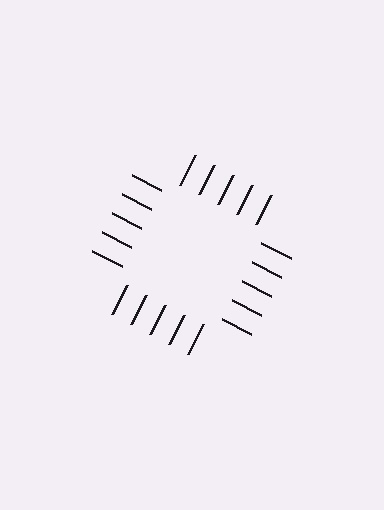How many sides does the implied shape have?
4 sides — the line-ends trace a square.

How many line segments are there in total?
20 — 5 along each of the 4 edges.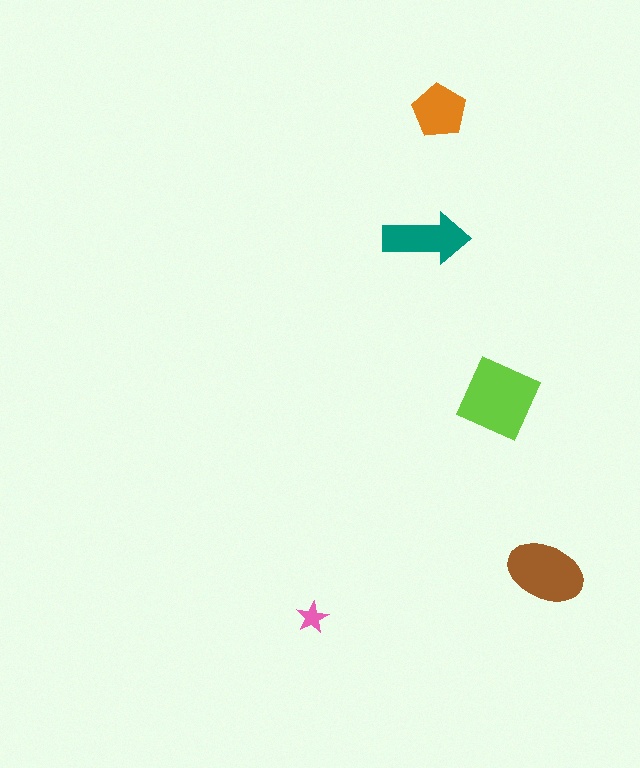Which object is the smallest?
The pink star.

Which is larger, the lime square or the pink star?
The lime square.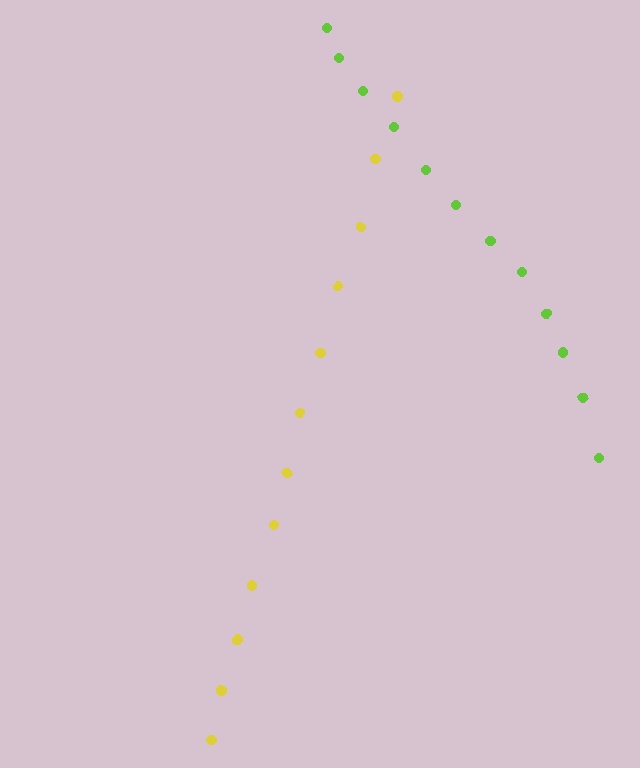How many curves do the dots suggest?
There are 2 distinct paths.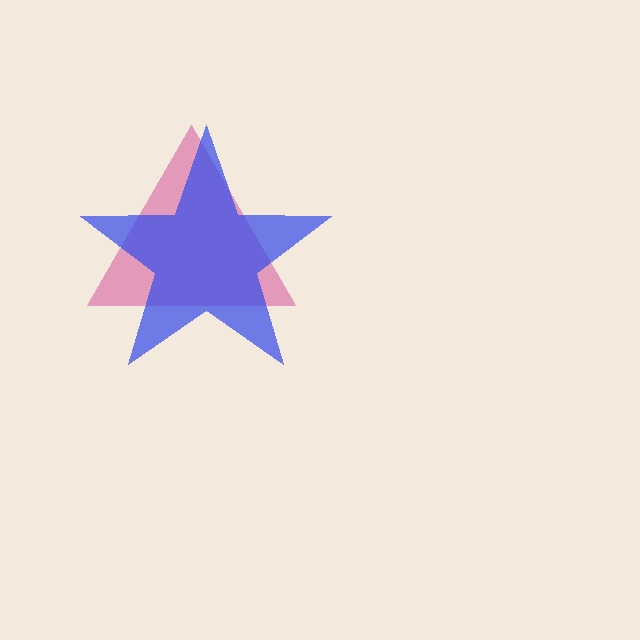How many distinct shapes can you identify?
There are 2 distinct shapes: a pink triangle, a blue star.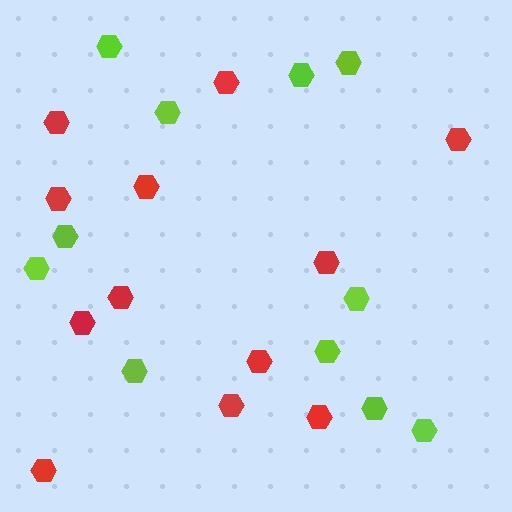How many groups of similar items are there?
There are 2 groups: one group of red hexagons (12) and one group of lime hexagons (11).